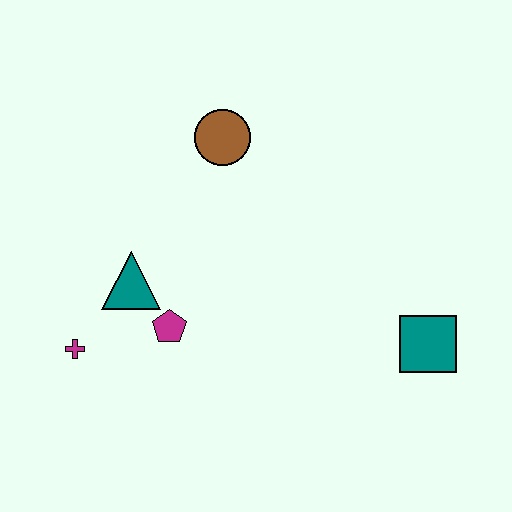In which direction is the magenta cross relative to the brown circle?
The magenta cross is below the brown circle.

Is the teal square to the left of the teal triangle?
No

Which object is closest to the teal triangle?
The magenta pentagon is closest to the teal triangle.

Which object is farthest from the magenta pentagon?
The teal square is farthest from the magenta pentagon.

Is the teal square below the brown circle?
Yes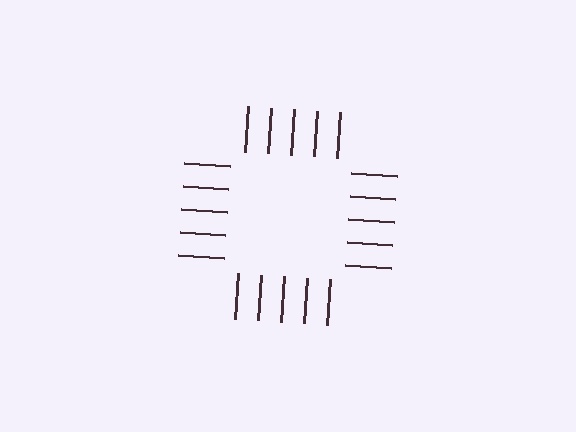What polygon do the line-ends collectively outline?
An illusory square — the line segments terminate on its edges but no continuous stroke is drawn.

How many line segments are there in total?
20 — 5 along each of the 4 edges.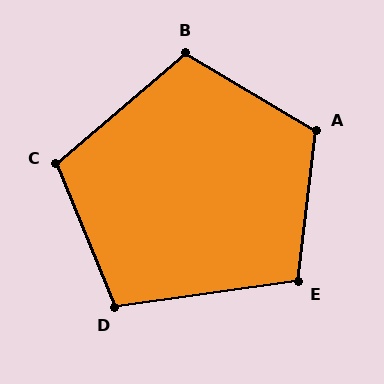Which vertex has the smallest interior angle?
D, at approximately 104 degrees.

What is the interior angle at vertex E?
Approximately 105 degrees (obtuse).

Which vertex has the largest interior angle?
A, at approximately 114 degrees.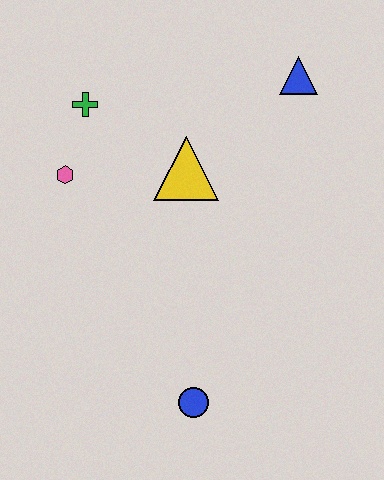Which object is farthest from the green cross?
The blue circle is farthest from the green cross.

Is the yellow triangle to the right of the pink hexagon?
Yes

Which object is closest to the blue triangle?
The yellow triangle is closest to the blue triangle.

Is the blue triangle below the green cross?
No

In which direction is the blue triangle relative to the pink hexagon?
The blue triangle is to the right of the pink hexagon.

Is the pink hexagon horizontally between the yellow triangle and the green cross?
No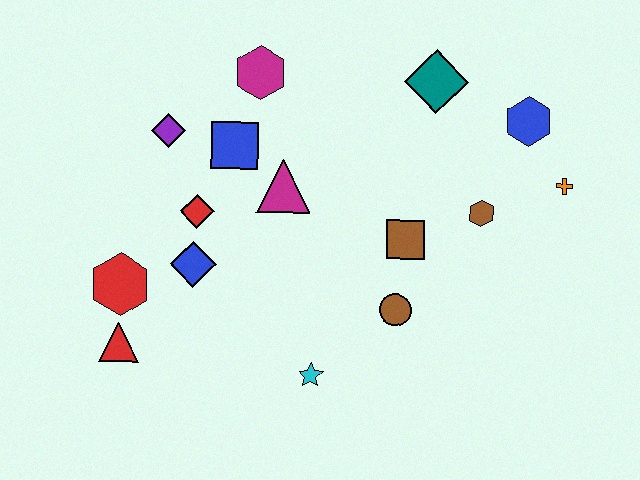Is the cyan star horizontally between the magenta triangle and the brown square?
Yes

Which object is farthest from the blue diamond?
The orange cross is farthest from the blue diamond.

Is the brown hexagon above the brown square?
Yes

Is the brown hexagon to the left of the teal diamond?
No